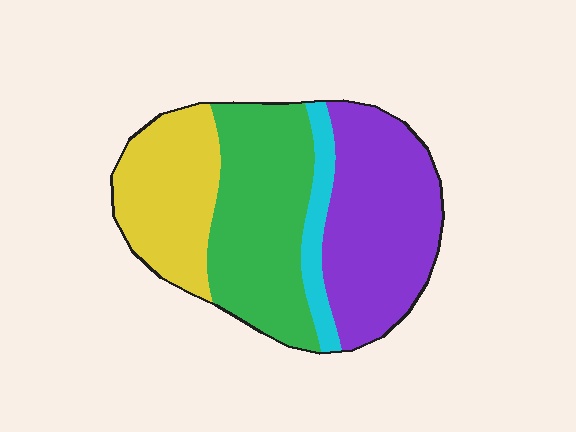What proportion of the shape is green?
Green takes up about one third (1/3) of the shape.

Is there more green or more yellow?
Green.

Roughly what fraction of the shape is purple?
Purple takes up about one third (1/3) of the shape.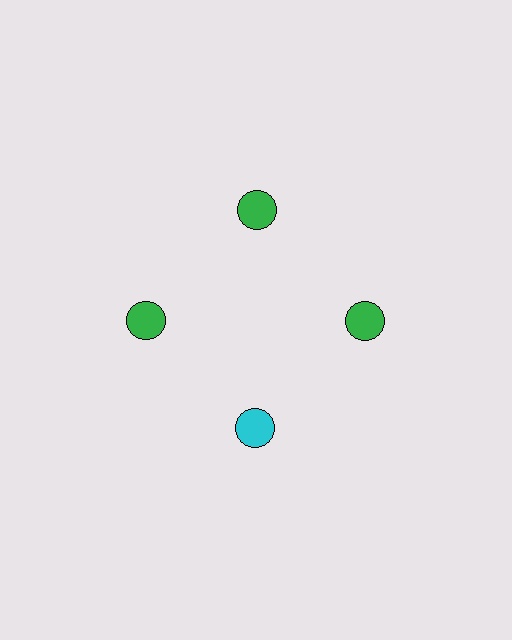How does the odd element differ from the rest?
It has a different color: cyan instead of green.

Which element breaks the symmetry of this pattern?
The cyan circle at roughly the 6 o'clock position breaks the symmetry. All other shapes are green circles.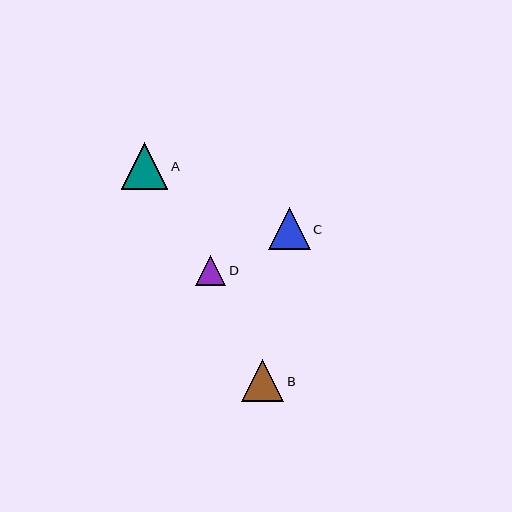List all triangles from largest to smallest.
From largest to smallest: A, B, C, D.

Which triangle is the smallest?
Triangle D is the smallest with a size of approximately 30 pixels.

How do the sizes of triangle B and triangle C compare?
Triangle B and triangle C are approximately the same size.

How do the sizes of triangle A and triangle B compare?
Triangle A and triangle B are approximately the same size.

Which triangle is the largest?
Triangle A is the largest with a size of approximately 46 pixels.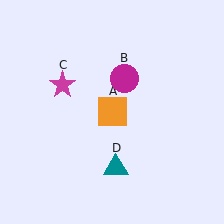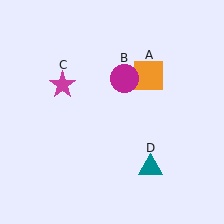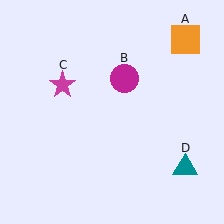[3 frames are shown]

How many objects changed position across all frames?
2 objects changed position: orange square (object A), teal triangle (object D).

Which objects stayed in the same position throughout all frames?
Magenta circle (object B) and magenta star (object C) remained stationary.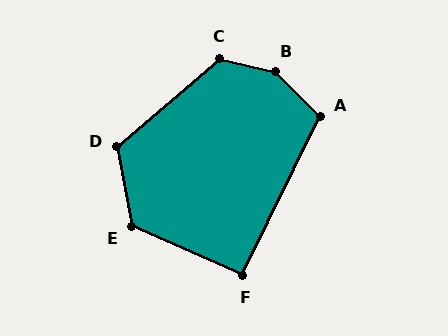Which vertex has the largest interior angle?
B, at approximately 148 degrees.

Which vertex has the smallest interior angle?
F, at approximately 92 degrees.